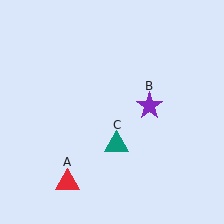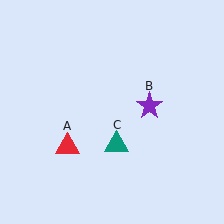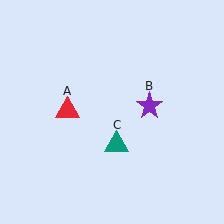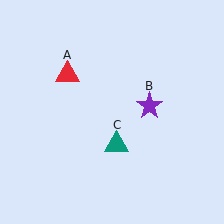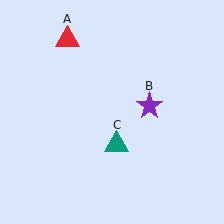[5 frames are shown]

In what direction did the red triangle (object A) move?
The red triangle (object A) moved up.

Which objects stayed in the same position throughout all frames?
Purple star (object B) and teal triangle (object C) remained stationary.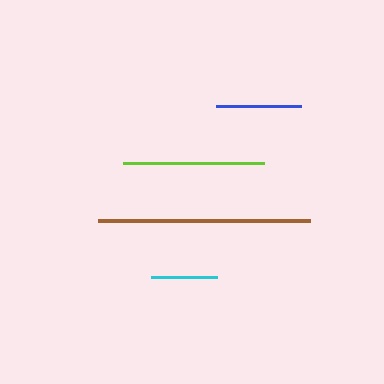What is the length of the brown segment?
The brown segment is approximately 212 pixels long.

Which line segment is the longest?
The brown line is the longest at approximately 212 pixels.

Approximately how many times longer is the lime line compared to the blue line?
The lime line is approximately 1.7 times the length of the blue line.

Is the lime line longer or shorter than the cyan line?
The lime line is longer than the cyan line.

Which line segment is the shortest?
The cyan line is the shortest at approximately 66 pixels.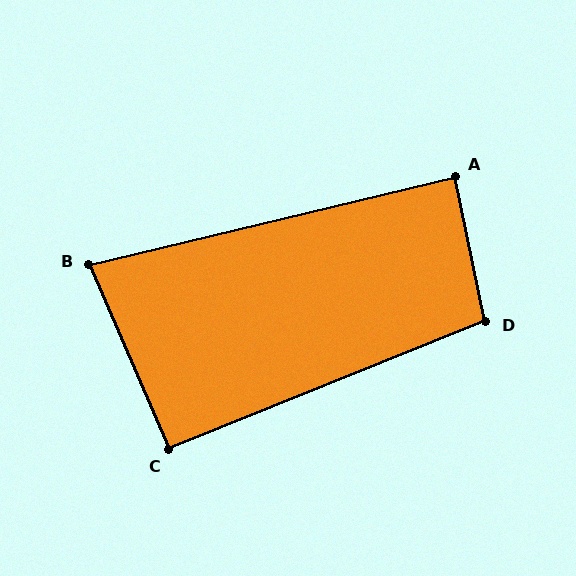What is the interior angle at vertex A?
Approximately 89 degrees (approximately right).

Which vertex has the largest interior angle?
D, at approximately 100 degrees.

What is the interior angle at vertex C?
Approximately 91 degrees (approximately right).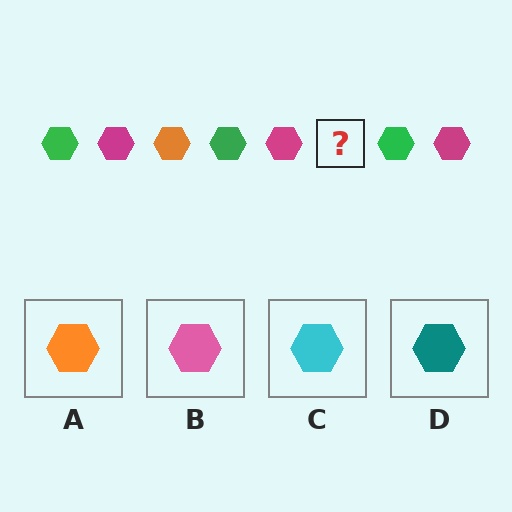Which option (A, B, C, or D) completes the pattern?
A.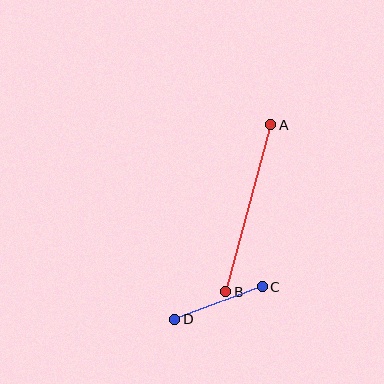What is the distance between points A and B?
The distance is approximately 173 pixels.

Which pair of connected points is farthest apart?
Points A and B are farthest apart.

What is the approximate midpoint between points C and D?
The midpoint is at approximately (218, 303) pixels.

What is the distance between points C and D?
The distance is approximately 92 pixels.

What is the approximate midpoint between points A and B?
The midpoint is at approximately (248, 208) pixels.